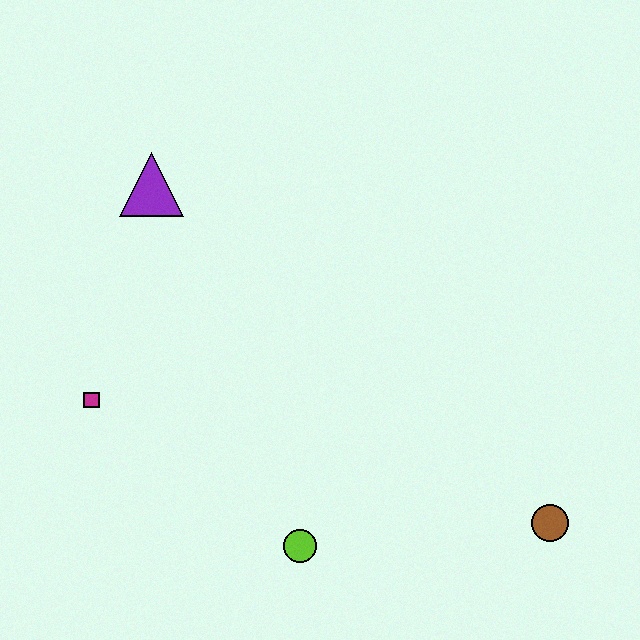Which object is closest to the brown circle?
The lime circle is closest to the brown circle.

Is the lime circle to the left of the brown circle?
Yes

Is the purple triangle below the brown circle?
No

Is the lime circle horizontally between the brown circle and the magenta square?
Yes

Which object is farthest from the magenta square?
The brown circle is farthest from the magenta square.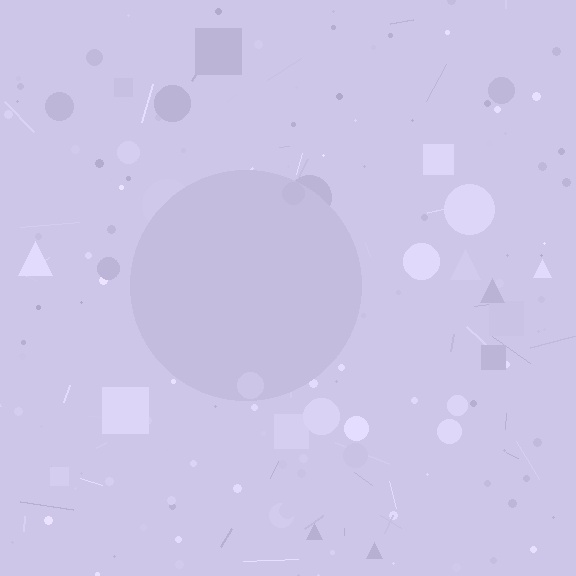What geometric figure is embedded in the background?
A circle is embedded in the background.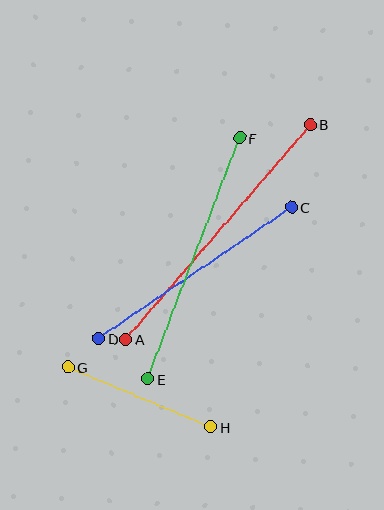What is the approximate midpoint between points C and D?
The midpoint is at approximately (195, 273) pixels.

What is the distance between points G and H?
The distance is approximately 155 pixels.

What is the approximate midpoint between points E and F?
The midpoint is at approximately (194, 258) pixels.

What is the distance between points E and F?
The distance is approximately 258 pixels.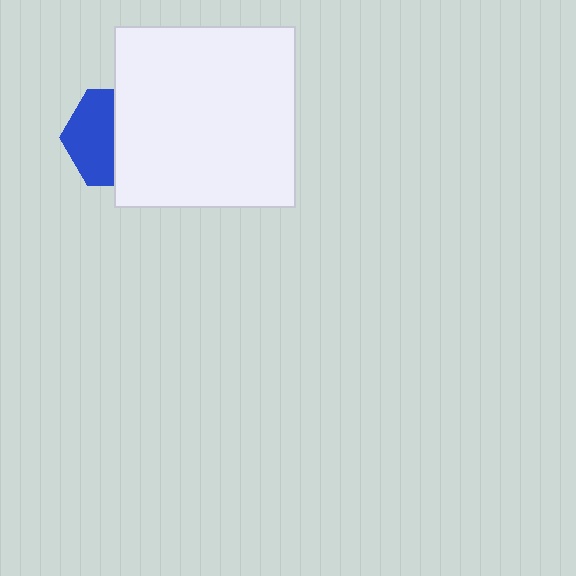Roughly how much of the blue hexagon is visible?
About half of it is visible (roughly 48%).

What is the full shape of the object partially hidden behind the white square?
The partially hidden object is a blue hexagon.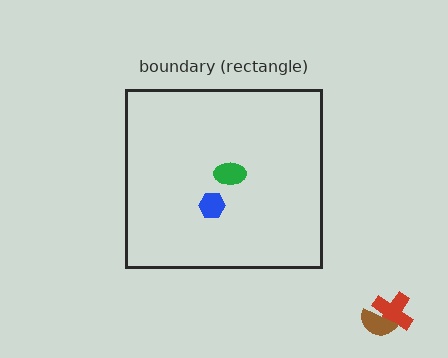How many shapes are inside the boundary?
2 inside, 2 outside.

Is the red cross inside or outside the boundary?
Outside.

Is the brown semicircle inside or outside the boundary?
Outside.